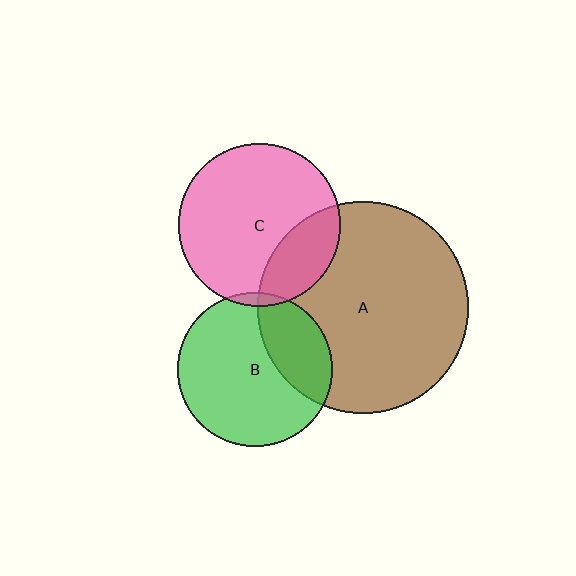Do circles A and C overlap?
Yes.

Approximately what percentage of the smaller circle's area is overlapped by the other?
Approximately 25%.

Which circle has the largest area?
Circle A (brown).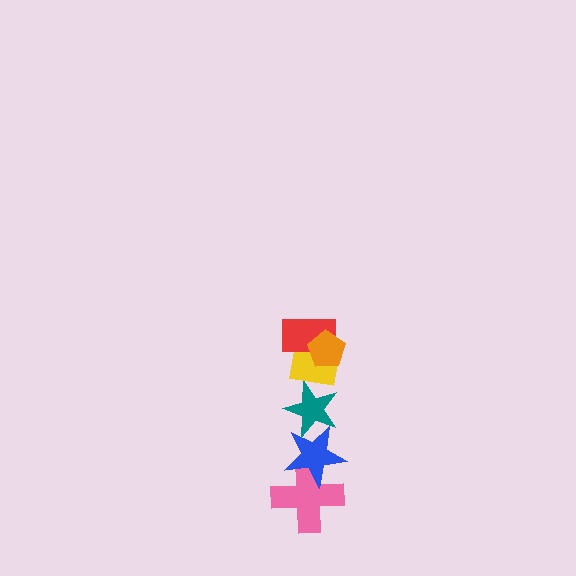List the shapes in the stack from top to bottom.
From top to bottom: the orange pentagon, the red rectangle, the yellow square, the teal star, the blue star, the pink cross.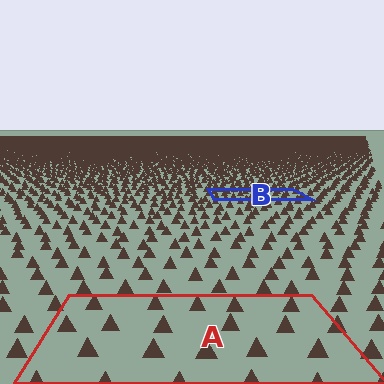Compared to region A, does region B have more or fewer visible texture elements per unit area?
Region B has more texture elements per unit area — they are packed more densely because it is farther away.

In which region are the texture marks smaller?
The texture marks are smaller in region B, because it is farther away.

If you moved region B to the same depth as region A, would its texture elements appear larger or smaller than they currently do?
They would appear larger. At a closer depth, the same texture elements are projected at a bigger on-screen size.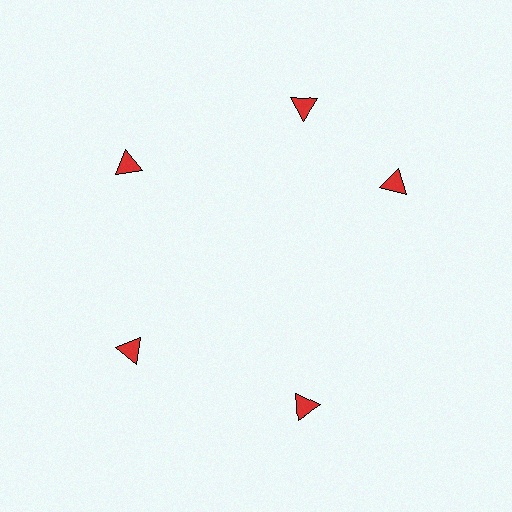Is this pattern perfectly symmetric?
No. The 5 red triangles are arranged in a ring, but one element near the 3 o'clock position is rotated out of alignment along the ring, breaking the 5-fold rotational symmetry.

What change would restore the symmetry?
The symmetry would be restored by rotating it back into even spacing with its neighbors so that all 5 triangles sit at equal angles and equal distance from the center.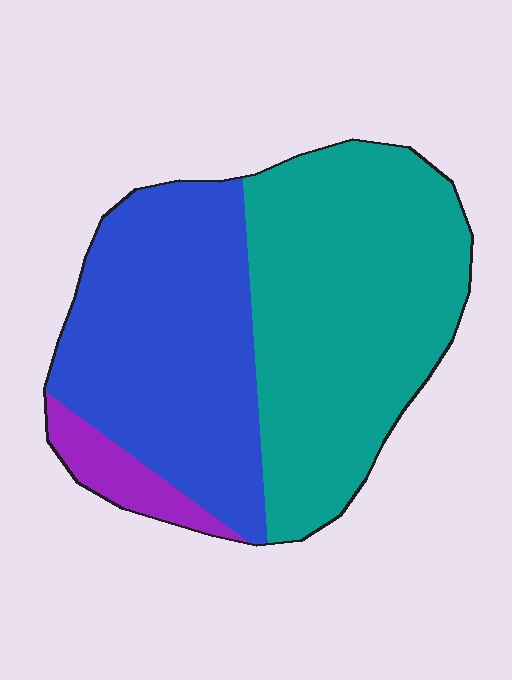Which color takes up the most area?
Teal, at roughly 50%.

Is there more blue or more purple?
Blue.